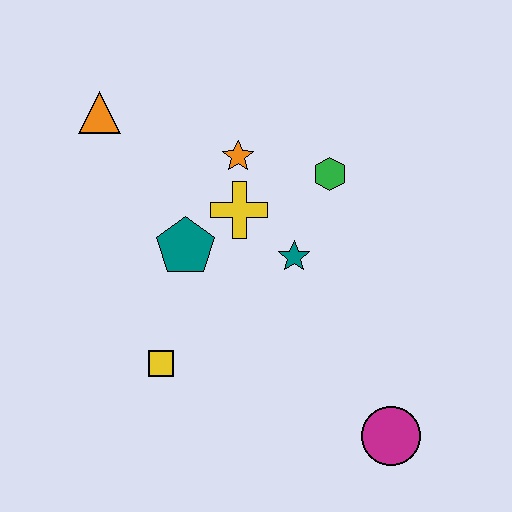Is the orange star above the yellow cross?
Yes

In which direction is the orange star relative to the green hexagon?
The orange star is to the left of the green hexagon.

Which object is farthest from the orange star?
The magenta circle is farthest from the orange star.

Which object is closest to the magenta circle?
The teal star is closest to the magenta circle.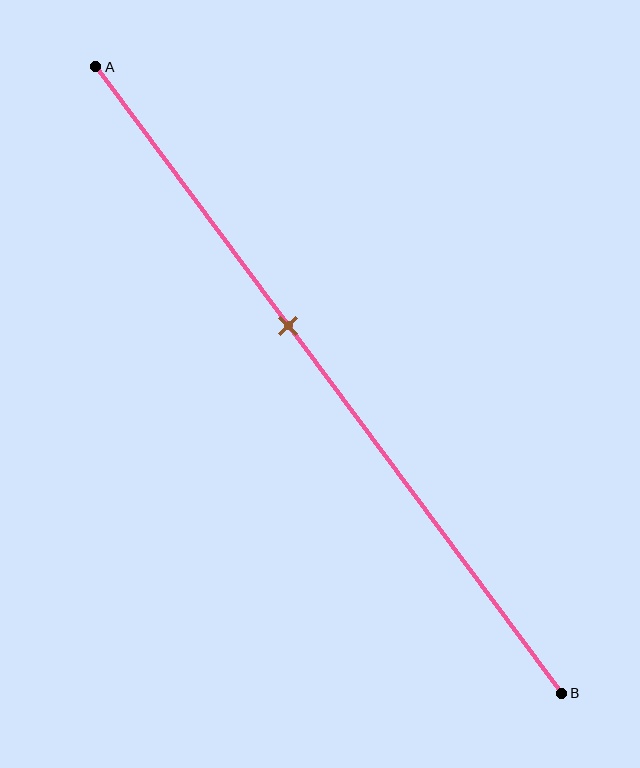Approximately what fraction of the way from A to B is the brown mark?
The brown mark is approximately 40% of the way from A to B.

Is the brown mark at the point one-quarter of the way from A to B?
No, the mark is at about 40% from A, not at the 25% one-quarter point.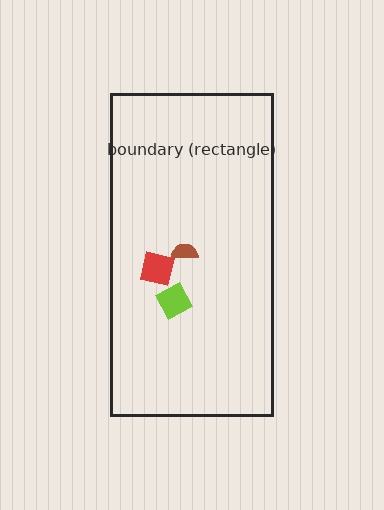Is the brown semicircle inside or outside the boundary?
Inside.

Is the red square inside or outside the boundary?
Inside.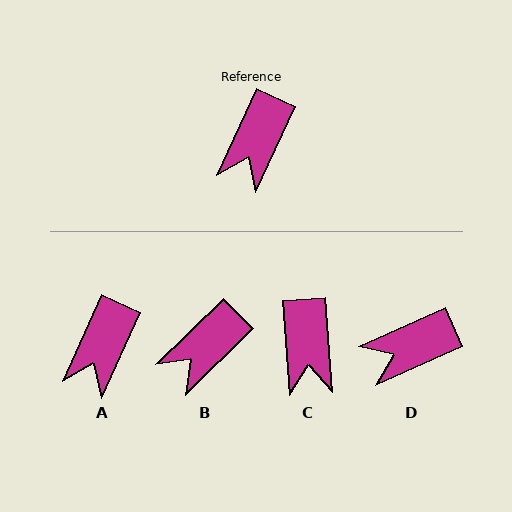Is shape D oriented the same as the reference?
No, it is off by about 41 degrees.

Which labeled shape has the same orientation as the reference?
A.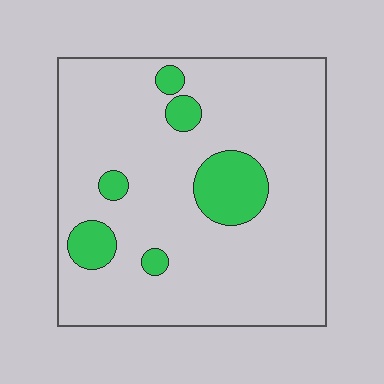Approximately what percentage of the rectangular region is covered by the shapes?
Approximately 15%.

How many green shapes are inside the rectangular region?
6.